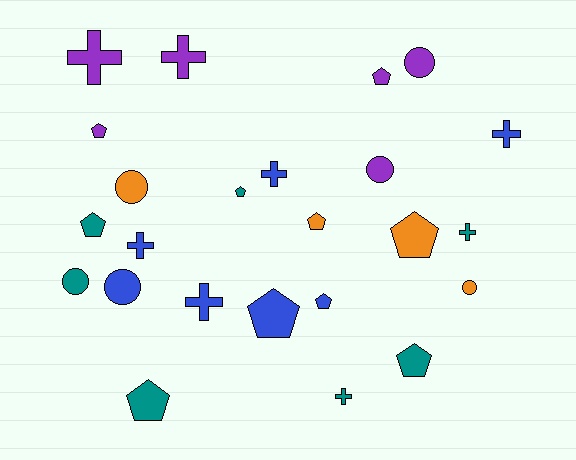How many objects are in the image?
There are 24 objects.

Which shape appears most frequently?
Pentagon, with 10 objects.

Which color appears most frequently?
Blue, with 7 objects.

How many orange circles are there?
There are 2 orange circles.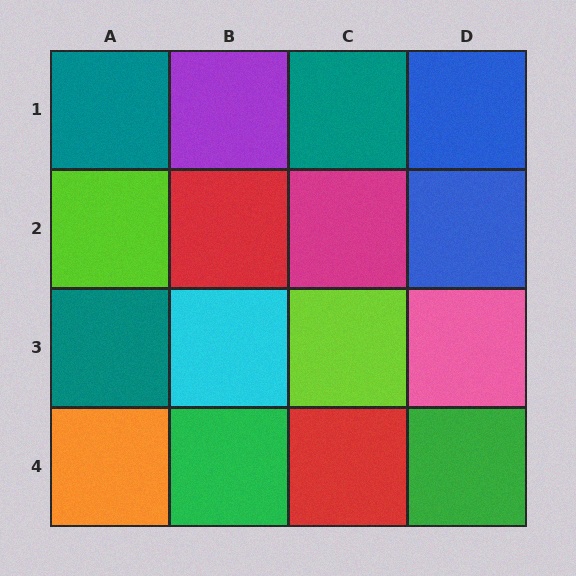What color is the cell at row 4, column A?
Orange.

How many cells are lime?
2 cells are lime.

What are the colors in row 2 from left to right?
Lime, red, magenta, blue.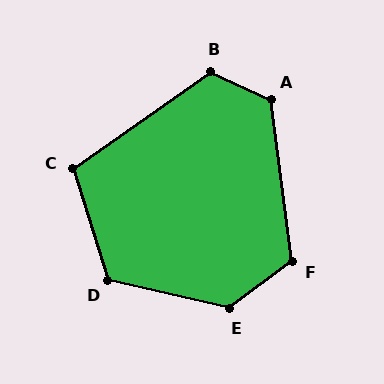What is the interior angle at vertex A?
Approximately 122 degrees (obtuse).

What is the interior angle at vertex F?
Approximately 119 degrees (obtuse).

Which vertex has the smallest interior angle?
C, at approximately 107 degrees.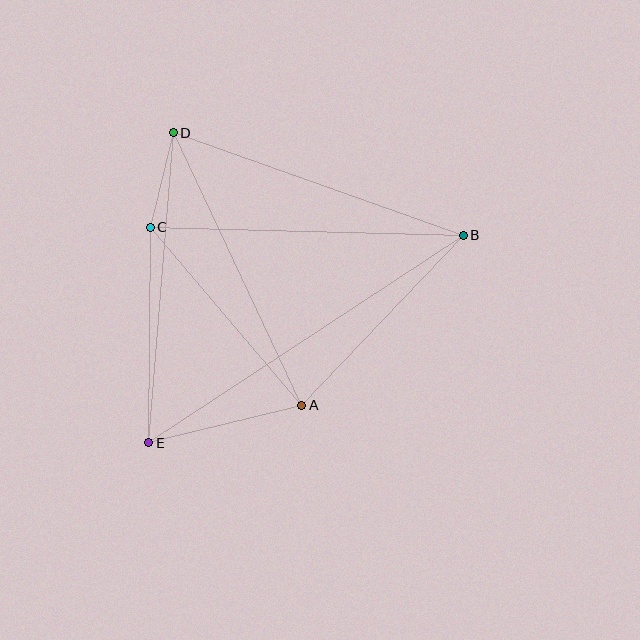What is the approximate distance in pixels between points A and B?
The distance between A and B is approximately 235 pixels.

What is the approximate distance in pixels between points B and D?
The distance between B and D is approximately 307 pixels.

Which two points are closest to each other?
Points C and D are closest to each other.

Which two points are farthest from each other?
Points B and E are farthest from each other.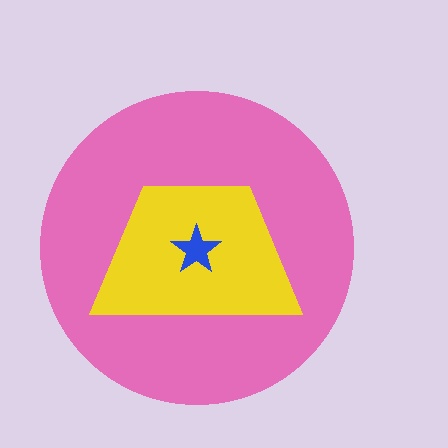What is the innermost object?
The blue star.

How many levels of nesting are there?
3.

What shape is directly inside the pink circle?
The yellow trapezoid.